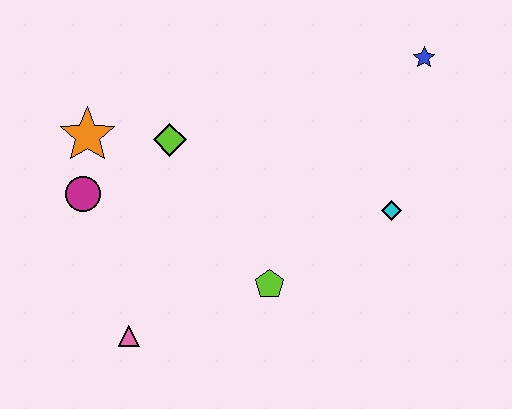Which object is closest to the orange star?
The magenta circle is closest to the orange star.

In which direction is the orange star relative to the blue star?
The orange star is to the left of the blue star.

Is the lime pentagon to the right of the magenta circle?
Yes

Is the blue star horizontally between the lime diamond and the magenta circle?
No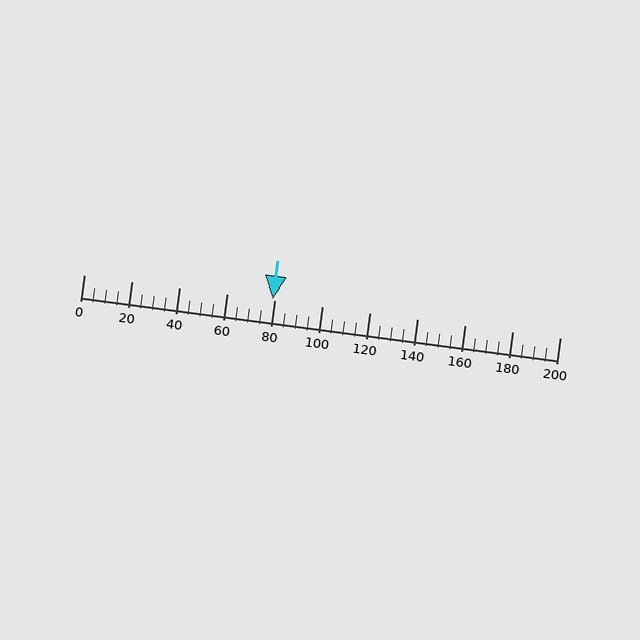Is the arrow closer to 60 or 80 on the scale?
The arrow is closer to 80.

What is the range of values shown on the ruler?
The ruler shows values from 0 to 200.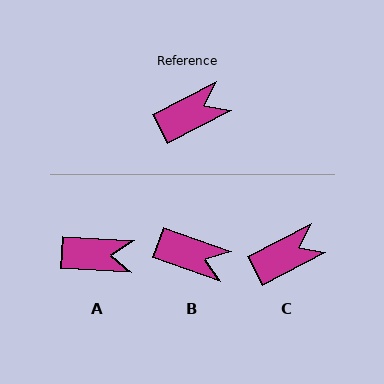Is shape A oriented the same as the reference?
No, it is off by about 31 degrees.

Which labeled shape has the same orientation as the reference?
C.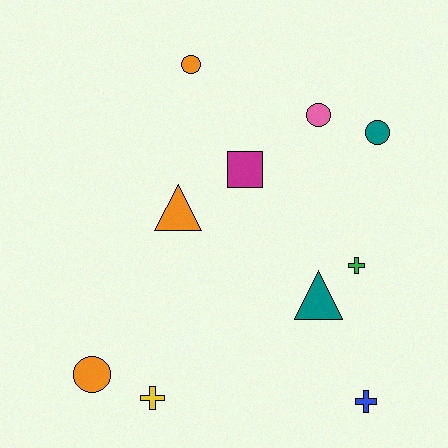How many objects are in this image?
There are 10 objects.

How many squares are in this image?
There is 1 square.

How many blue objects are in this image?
There is 1 blue object.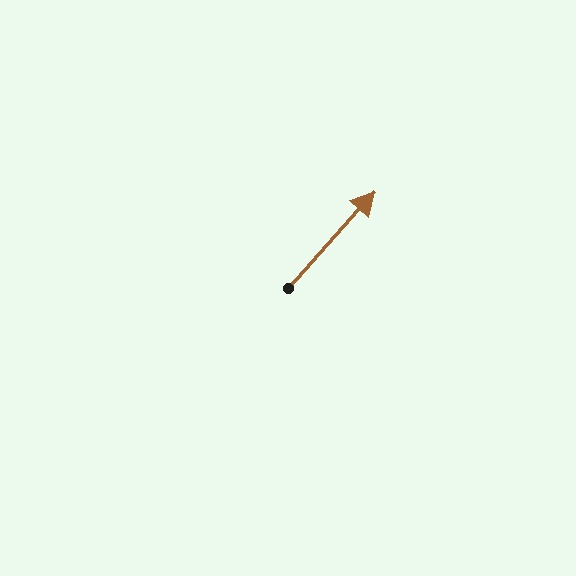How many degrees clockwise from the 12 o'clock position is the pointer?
Approximately 42 degrees.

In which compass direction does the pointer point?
Northeast.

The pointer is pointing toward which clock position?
Roughly 1 o'clock.